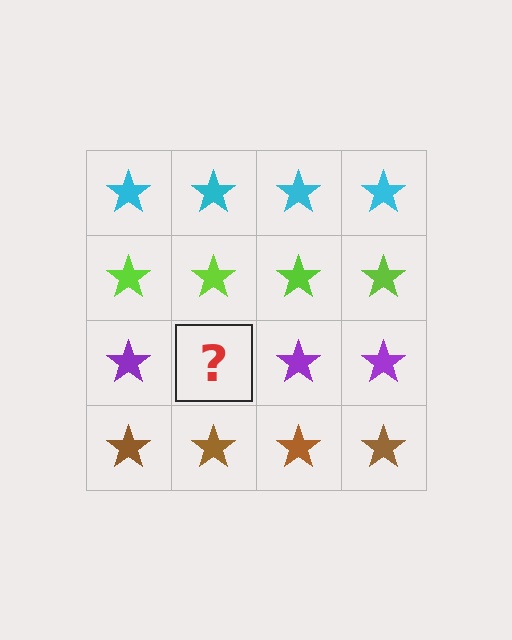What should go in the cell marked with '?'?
The missing cell should contain a purple star.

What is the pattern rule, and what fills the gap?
The rule is that each row has a consistent color. The gap should be filled with a purple star.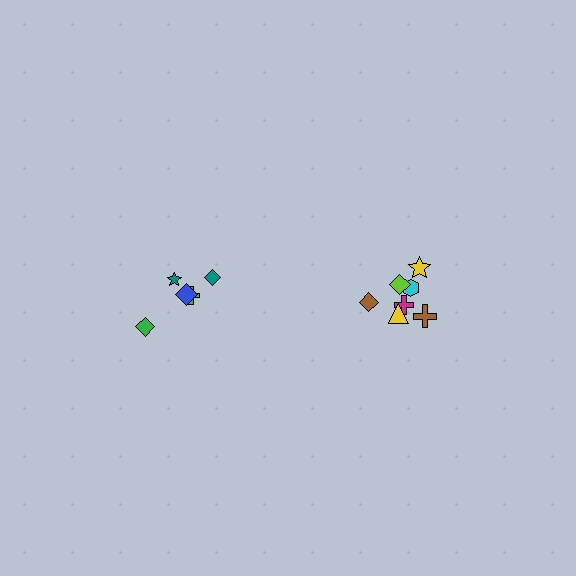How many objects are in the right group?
There are 7 objects.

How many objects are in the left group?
There are 5 objects.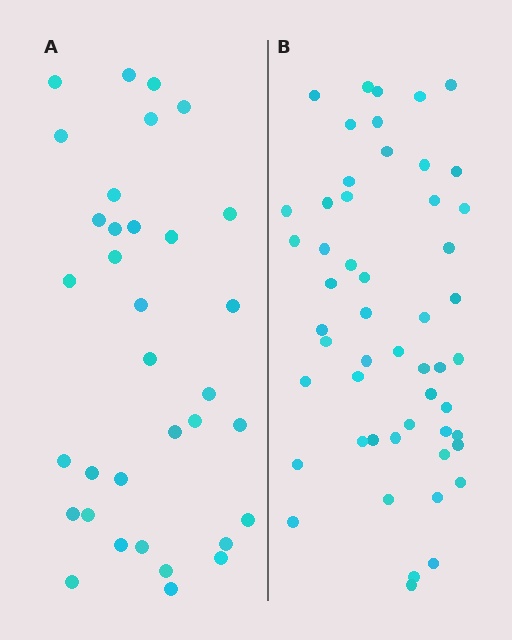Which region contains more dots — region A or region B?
Region B (the right region) has more dots.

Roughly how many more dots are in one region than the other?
Region B has approximately 20 more dots than region A.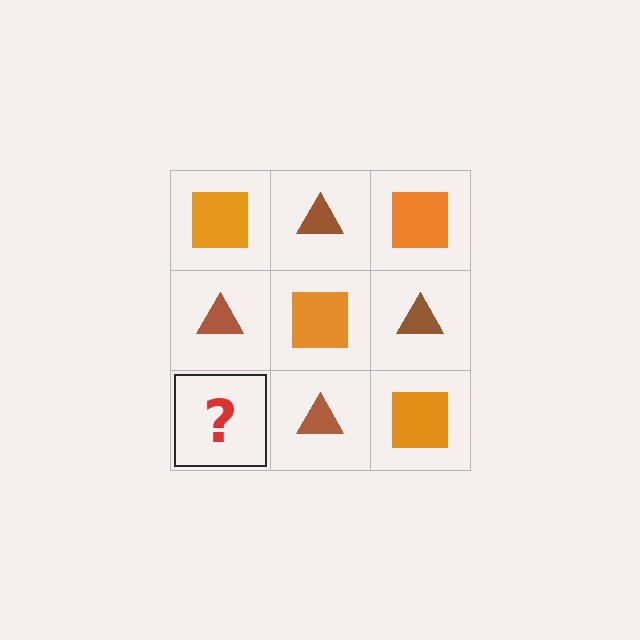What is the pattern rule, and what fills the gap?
The rule is that it alternates orange square and brown triangle in a checkerboard pattern. The gap should be filled with an orange square.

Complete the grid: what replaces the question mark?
The question mark should be replaced with an orange square.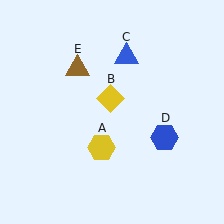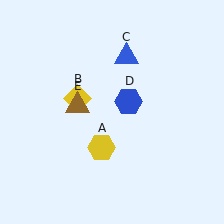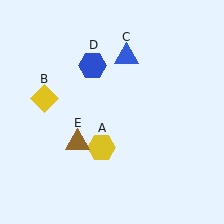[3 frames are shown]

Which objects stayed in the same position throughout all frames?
Yellow hexagon (object A) and blue triangle (object C) remained stationary.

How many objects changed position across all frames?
3 objects changed position: yellow diamond (object B), blue hexagon (object D), brown triangle (object E).